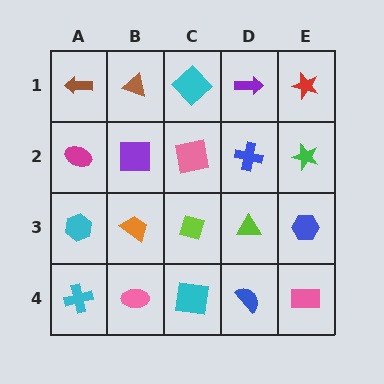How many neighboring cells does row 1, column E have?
2.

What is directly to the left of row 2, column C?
A purple square.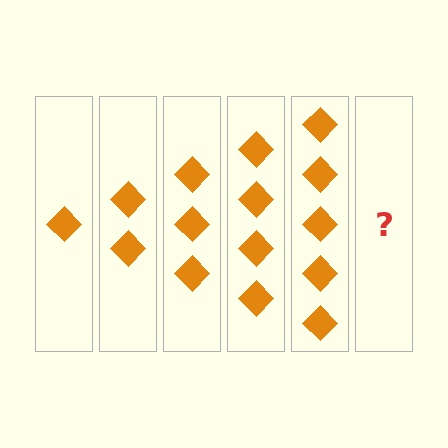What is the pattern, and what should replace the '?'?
The pattern is that each step adds one more diamond. The '?' should be 6 diamonds.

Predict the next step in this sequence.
The next step is 6 diamonds.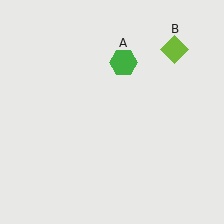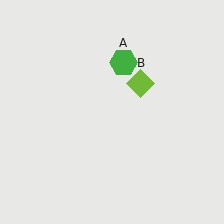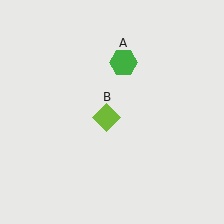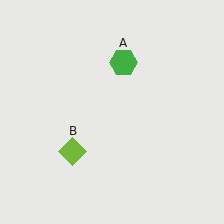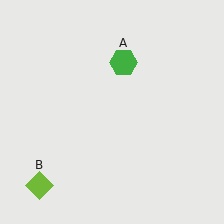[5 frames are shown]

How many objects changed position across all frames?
1 object changed position: lime diamond (object B).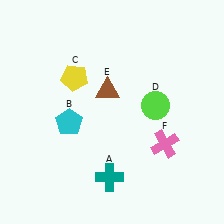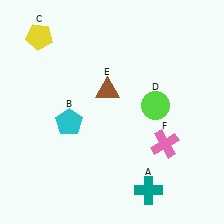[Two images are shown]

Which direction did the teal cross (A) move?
The teal cross (A) moved right.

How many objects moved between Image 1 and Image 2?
2 objects moved between the two images.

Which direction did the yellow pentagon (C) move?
The yellow pentagon (C) moved up.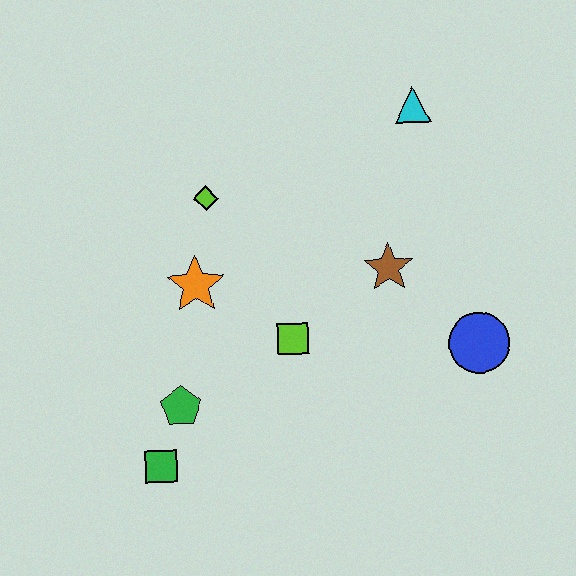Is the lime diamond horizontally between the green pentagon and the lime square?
Yes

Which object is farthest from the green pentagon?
The cyan triangle is farthest from the green pentagon.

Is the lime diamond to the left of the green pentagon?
No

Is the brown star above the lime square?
Yes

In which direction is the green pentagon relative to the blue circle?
The green pentagon is to the left of the blue circle.